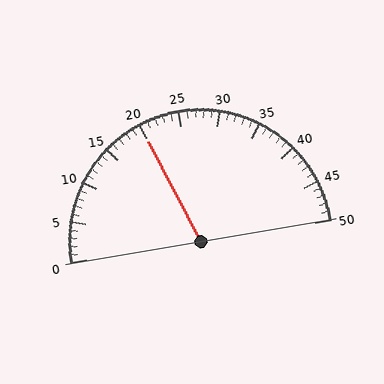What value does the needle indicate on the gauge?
The needle indicates approximately 20.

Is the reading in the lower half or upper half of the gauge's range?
The reading is in the lower half of the range (0 to 50).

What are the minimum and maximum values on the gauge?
The gauge ranges from 0 to 50.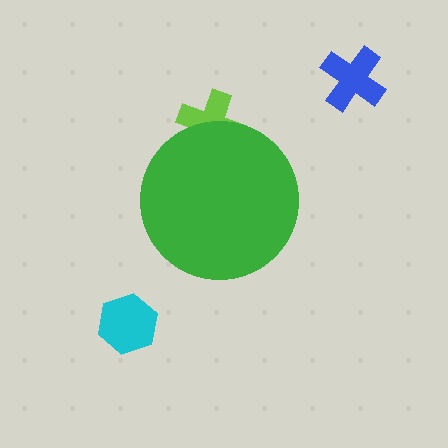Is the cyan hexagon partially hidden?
No, the cyan hexagon is fully visible.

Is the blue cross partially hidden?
No, the blue cross is fully visible.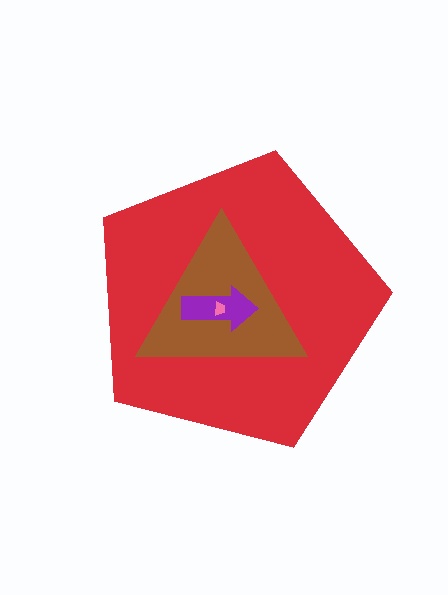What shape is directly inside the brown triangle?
The purple arrow.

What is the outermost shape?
The red pentagon.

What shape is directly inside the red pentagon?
The brown triangle.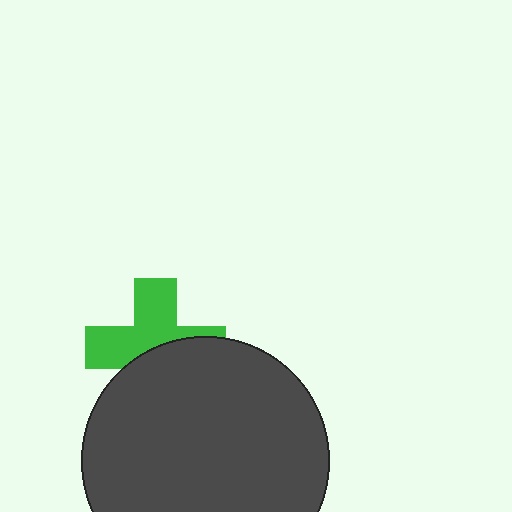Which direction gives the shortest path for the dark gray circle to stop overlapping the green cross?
Moving down gives the shortest separation.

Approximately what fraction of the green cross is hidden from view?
Roughly 46% of the green cross is hidden behind the dark gray circle.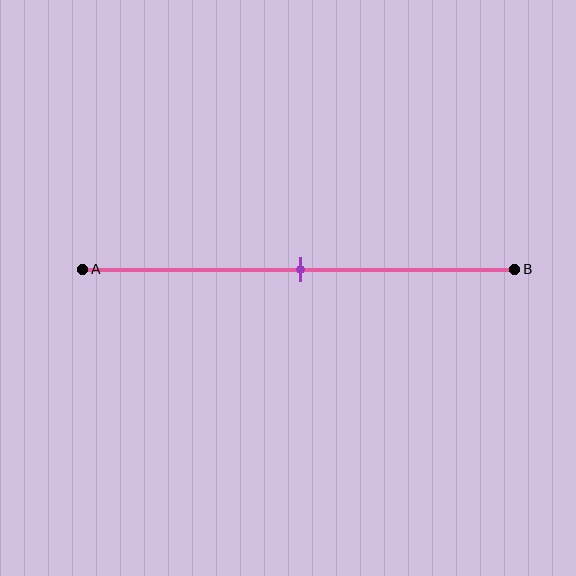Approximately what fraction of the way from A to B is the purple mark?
The purple mark is approximately 50% of the way from A to B.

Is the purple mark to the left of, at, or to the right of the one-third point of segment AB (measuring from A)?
The purple mark is to the right of the one-third point of segment AB.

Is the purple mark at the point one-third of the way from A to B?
No, the mark is at about 50% from A, not at the 33% one-third point.